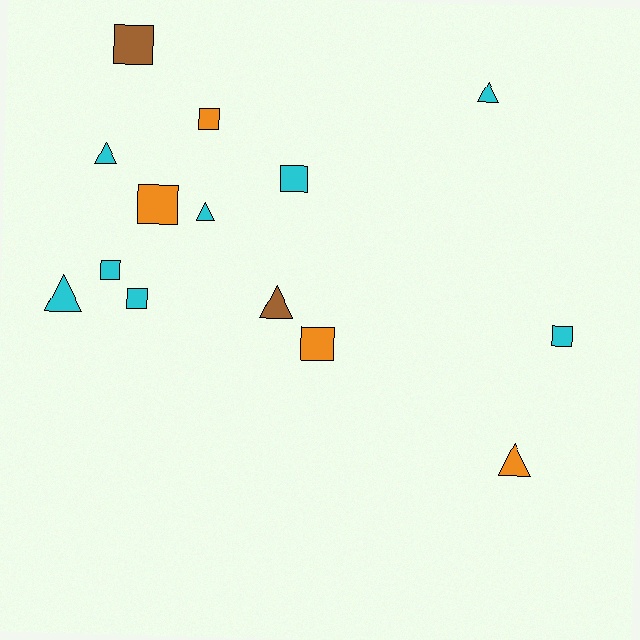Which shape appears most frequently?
Square, with 8 objects.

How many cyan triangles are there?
There are 4 cyan triangles.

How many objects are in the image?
There are 14 objects.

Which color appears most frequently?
Cyan, with 8 objects.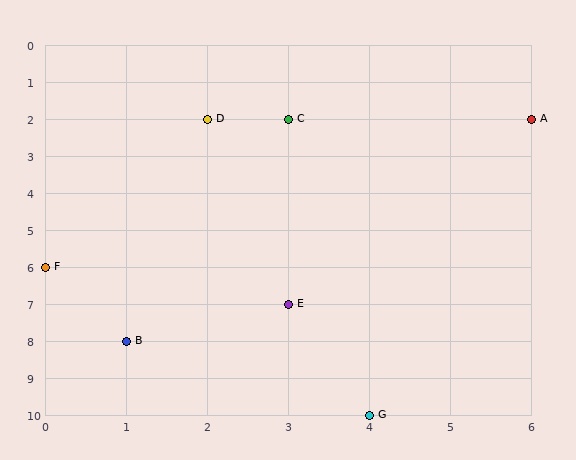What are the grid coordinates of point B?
Point B is at grid coordinates (1, 8).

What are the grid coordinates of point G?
Point G is at grid coordinates (4, 10).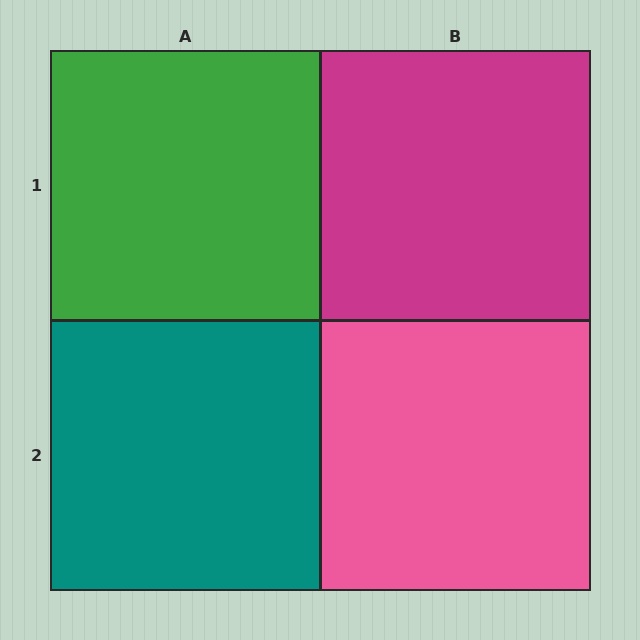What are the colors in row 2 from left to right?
Teal, pink.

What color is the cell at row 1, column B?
Magenta.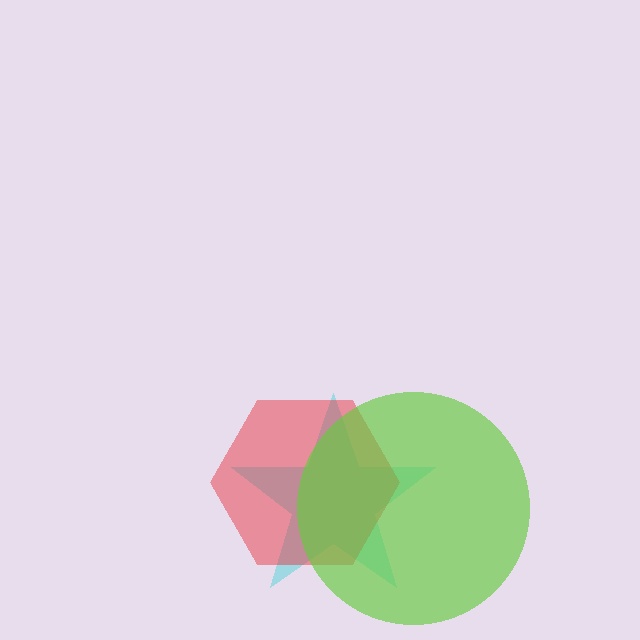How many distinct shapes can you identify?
There are 3 distinct shapes: a cyan star, a red hexagon, a lime circle.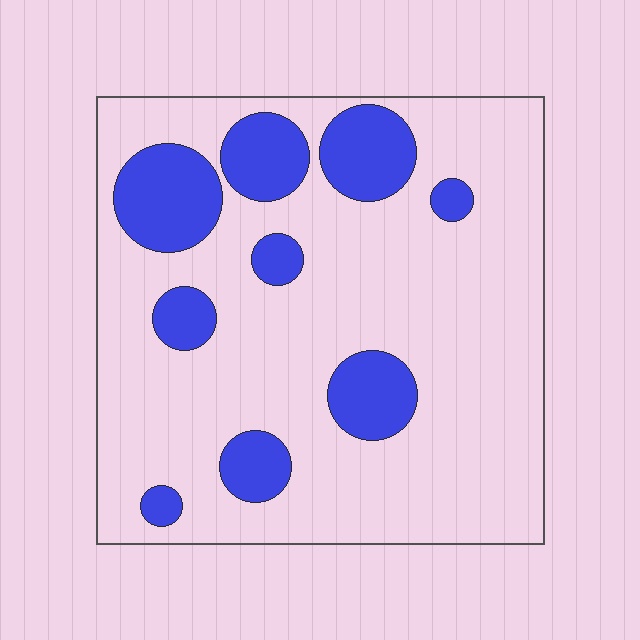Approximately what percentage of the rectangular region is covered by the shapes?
Approximately 20%.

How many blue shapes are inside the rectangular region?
9.